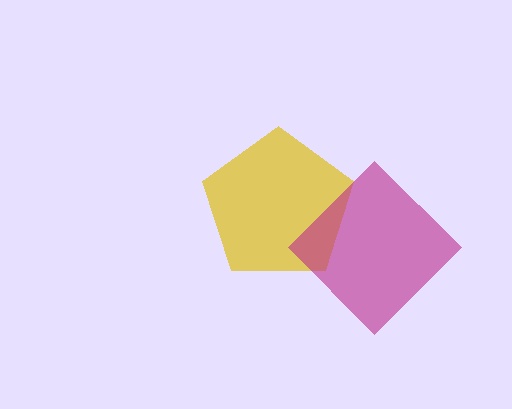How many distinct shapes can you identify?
There are 2 distinct shapes: a yellow pentagon, a magenta diamond.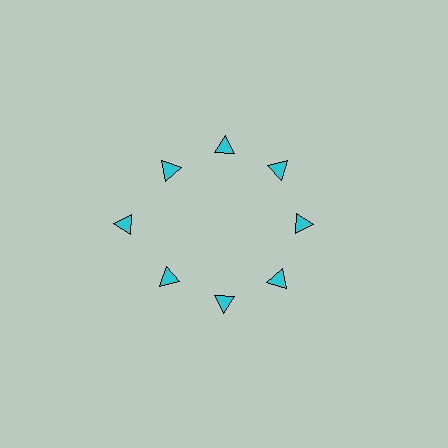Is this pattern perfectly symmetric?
No. The 8 cyan triangles are arranged in a ring, but one element near the 9 o'clock position is pushed outward from the center, breaking the 8-fold rotational symmetry.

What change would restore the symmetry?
The symmetry would be restored by moving it inward, back onto the ring so that all 8 triangles sit at equal angles and equal distance from the center.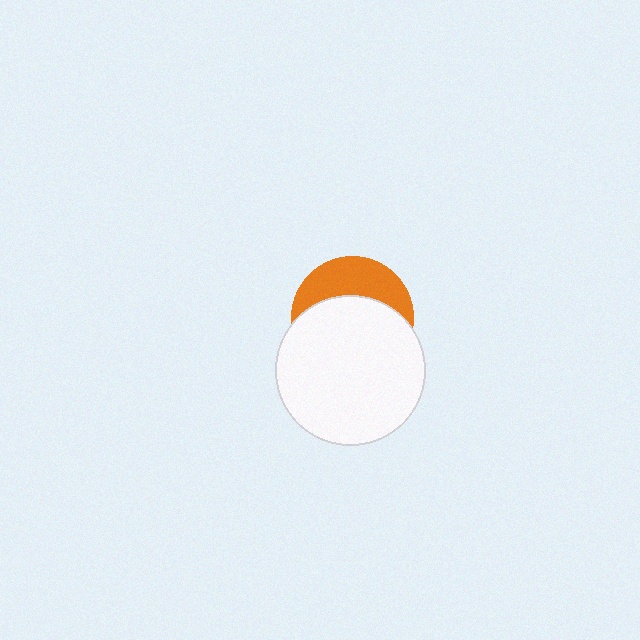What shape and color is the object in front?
The object in front is a white circle.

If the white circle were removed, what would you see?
You would see the complete orange circle.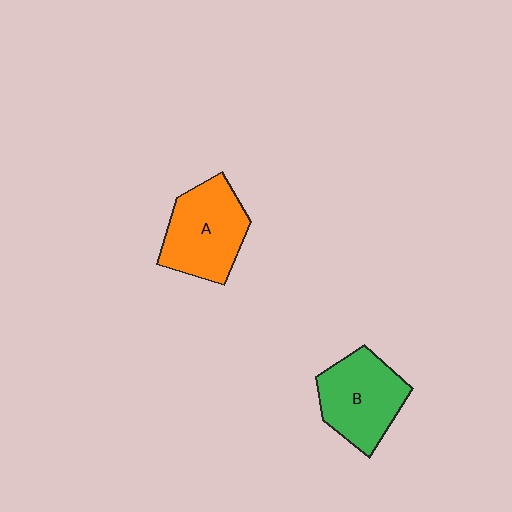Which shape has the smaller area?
Shape B (green).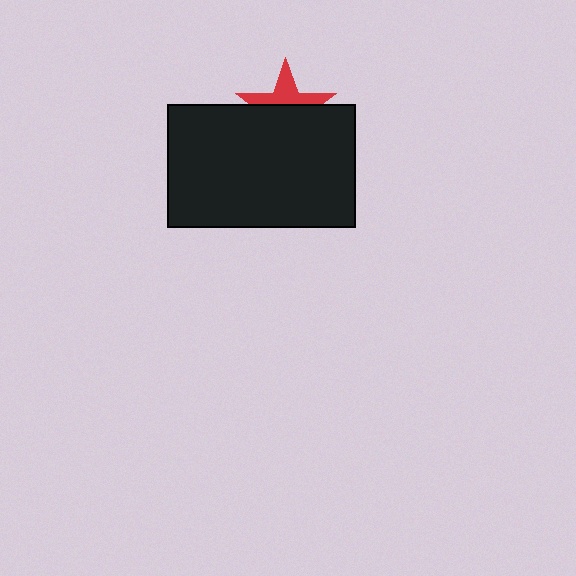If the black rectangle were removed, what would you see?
You would see the complete red star.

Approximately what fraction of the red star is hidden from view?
Roughly 60% of the red star is hidden behind the black rectangle.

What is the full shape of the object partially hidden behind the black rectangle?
The partially hidden object is a red star.